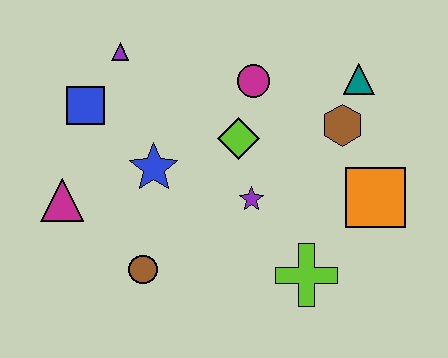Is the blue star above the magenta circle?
No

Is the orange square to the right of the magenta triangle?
Yes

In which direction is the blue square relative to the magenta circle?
The blue square is to the left of the magenta circle.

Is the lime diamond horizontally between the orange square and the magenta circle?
No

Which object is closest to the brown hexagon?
The teal triangle is closest to the brown hexagon.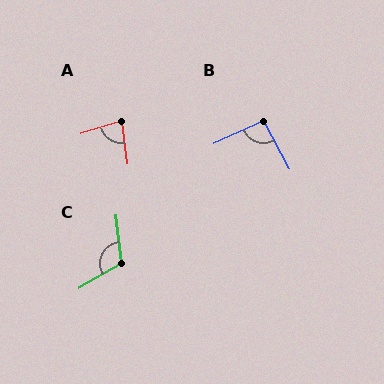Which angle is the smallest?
A, at approximately 81 degrees.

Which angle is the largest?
C, at approximately 114 degrees.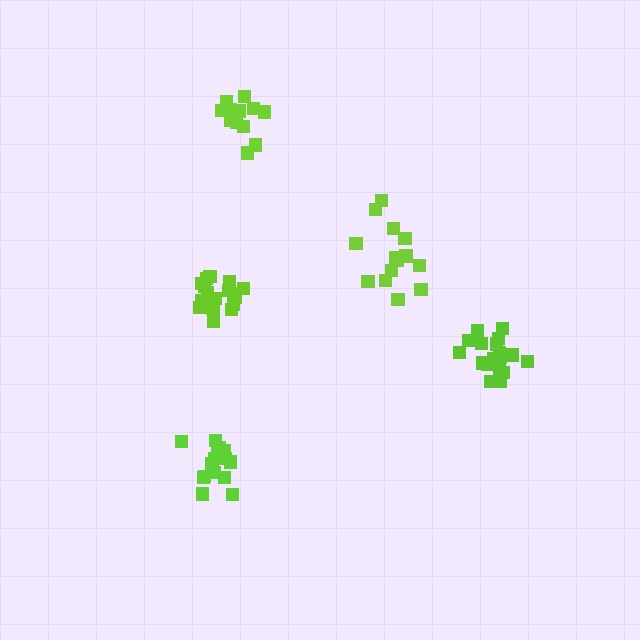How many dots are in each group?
Group 1: 18 dots, Group 2: 18 dots, Group 3: 17 dots, Group 4: 14 dots, Group 5: 13 dots (80 total).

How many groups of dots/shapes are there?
There are 5 groups.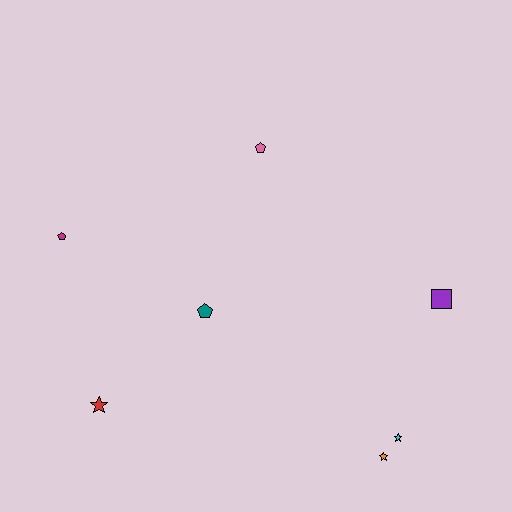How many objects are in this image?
There are 7 objects.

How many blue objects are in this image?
There are no blue objects.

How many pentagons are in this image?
There are 3 pentagons.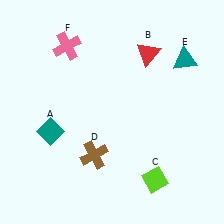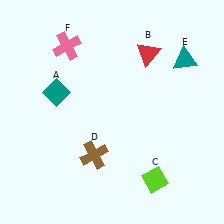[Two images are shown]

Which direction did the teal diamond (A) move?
The teal diamond (A) moved up.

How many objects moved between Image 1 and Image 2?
1 object moved between the two images.